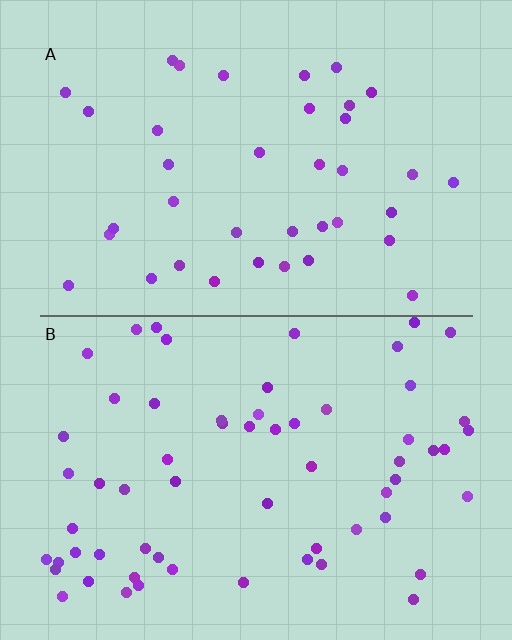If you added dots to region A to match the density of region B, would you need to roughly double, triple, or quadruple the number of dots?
Approximately double.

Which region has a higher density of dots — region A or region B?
B (the bottom).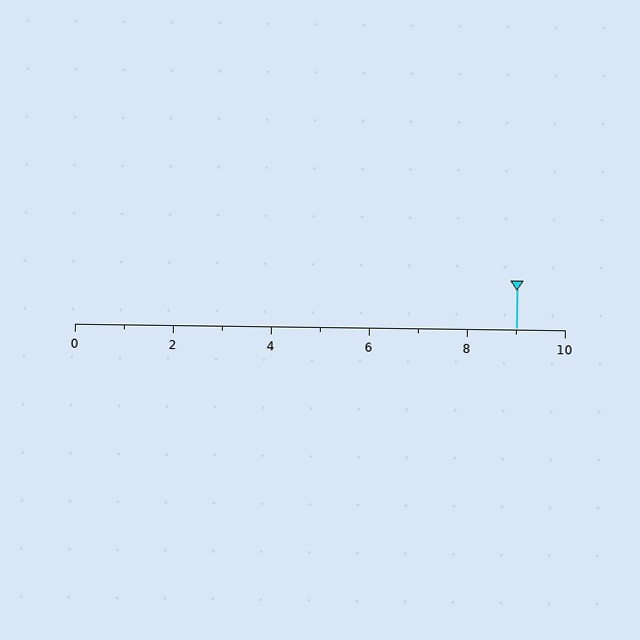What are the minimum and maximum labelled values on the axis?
The axis runs from 0 to 10.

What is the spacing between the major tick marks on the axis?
The major ticks are spaced 2 apart.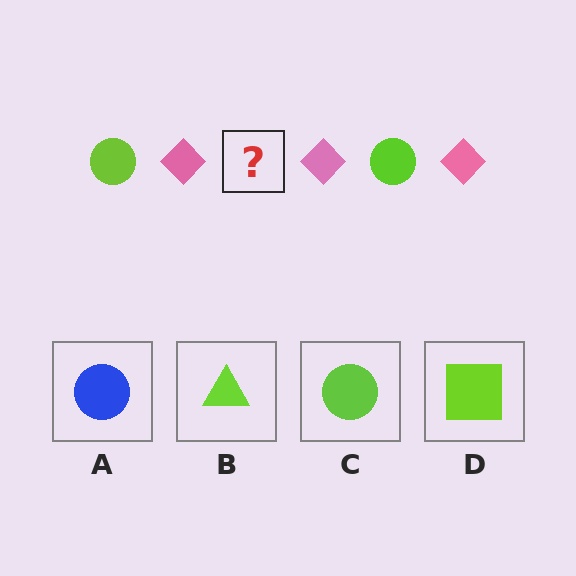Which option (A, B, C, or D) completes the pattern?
C.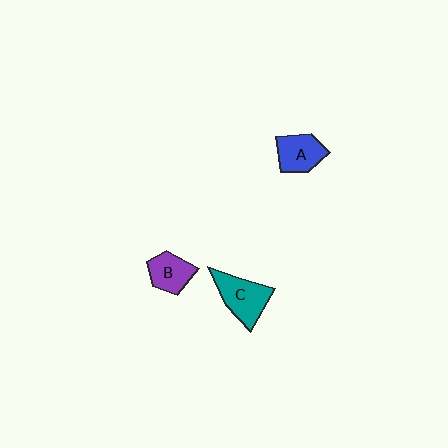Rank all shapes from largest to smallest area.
From largest to smallest: C (teal), A (blue), B (purple).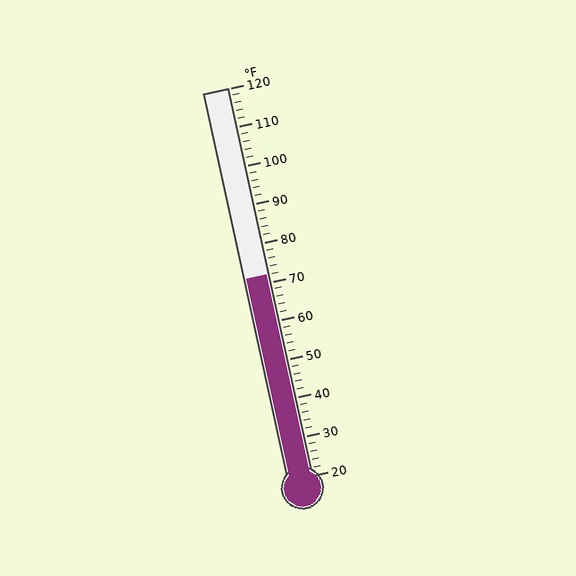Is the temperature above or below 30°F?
The temperature is above 30°F.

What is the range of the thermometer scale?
The thermometer scale ranges from 20°F to 120°F.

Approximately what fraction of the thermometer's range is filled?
The thermometer is filled to approximately 50% of its range.